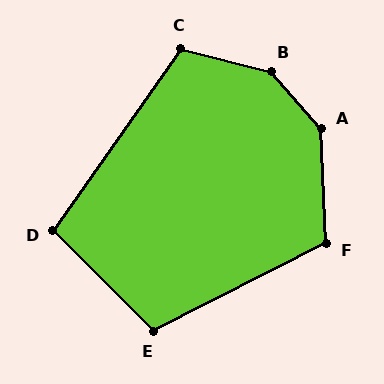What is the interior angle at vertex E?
Approximately 108 degrees (obtuse).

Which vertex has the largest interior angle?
B, at approximately 146 degrees.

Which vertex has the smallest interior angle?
D, at approximately 100 degrees.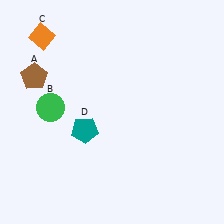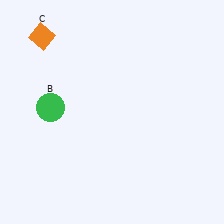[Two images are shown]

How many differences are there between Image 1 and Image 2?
There are 2 differences between the two images.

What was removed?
The teal pentagon (D), the brown pentagon (A) were removed in Image 2.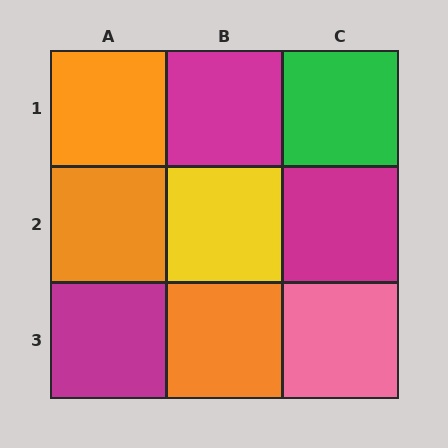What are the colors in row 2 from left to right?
Orange, yellow, magenta.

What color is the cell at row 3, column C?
Pink.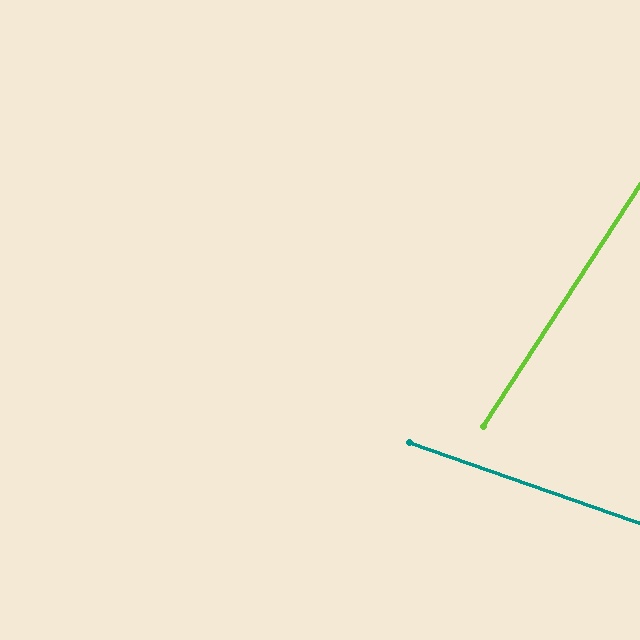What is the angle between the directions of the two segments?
Approximately 76 degrees.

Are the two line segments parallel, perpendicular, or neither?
Neither parallel nor perpendicular — they differ by about 76°.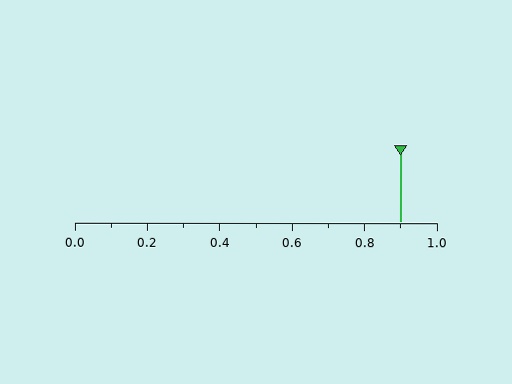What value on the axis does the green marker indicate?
The marker indicates approximately 0.9.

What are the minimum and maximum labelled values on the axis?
The axis runs from 0.0 to 1.0.